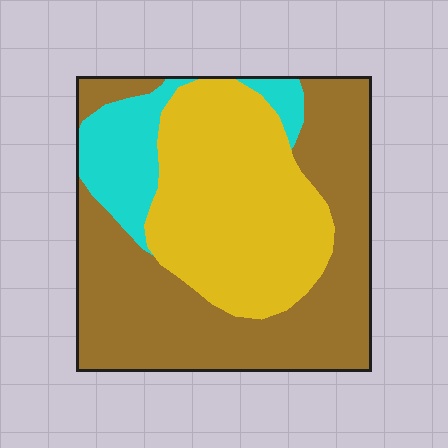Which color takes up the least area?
Cyan, at roughly 15%.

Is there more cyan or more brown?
Brown.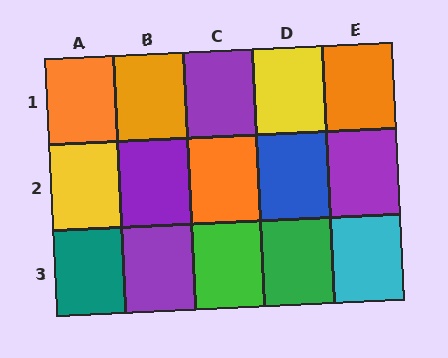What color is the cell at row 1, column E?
Orange.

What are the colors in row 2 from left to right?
Yellow, purple, orange, blue, purple.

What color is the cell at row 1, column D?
Yellow.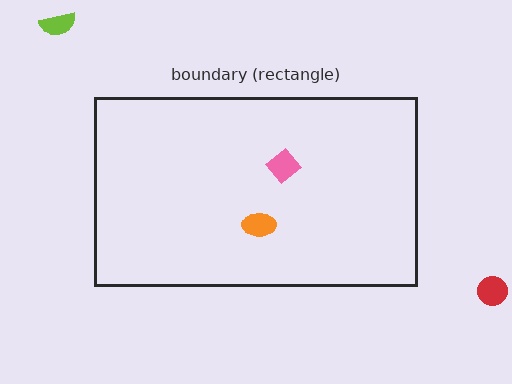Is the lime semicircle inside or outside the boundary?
Outside.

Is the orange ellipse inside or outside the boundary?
Inside.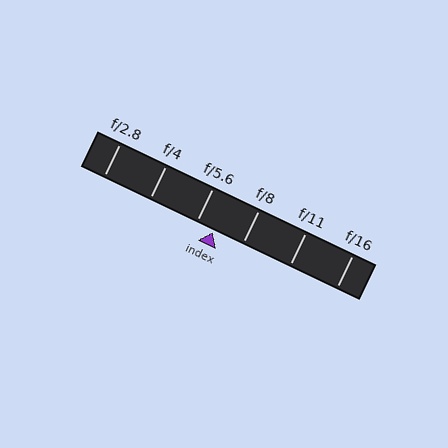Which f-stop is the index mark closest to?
The index mark is closest to f/5.6.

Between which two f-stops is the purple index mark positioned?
The index mark is between f/5.6 and f/8.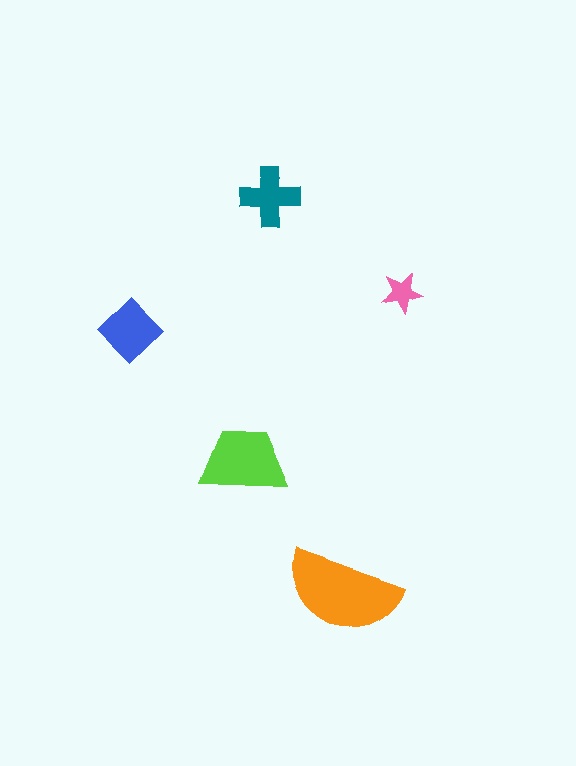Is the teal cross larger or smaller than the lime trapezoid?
Smaller.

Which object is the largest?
The orange semicircle.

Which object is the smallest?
The pink star.